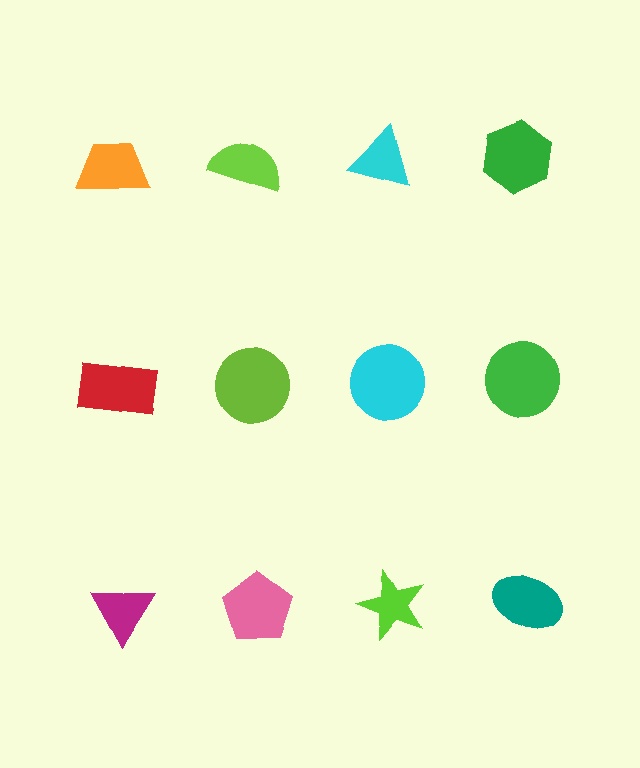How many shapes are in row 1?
4 shapes.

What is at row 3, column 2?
A pink pentagon.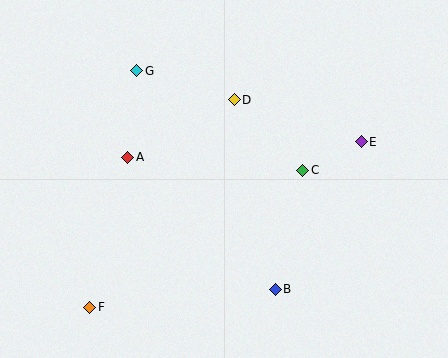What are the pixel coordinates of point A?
Point A is at (128, 157).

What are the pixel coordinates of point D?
Point D is at (234, 100).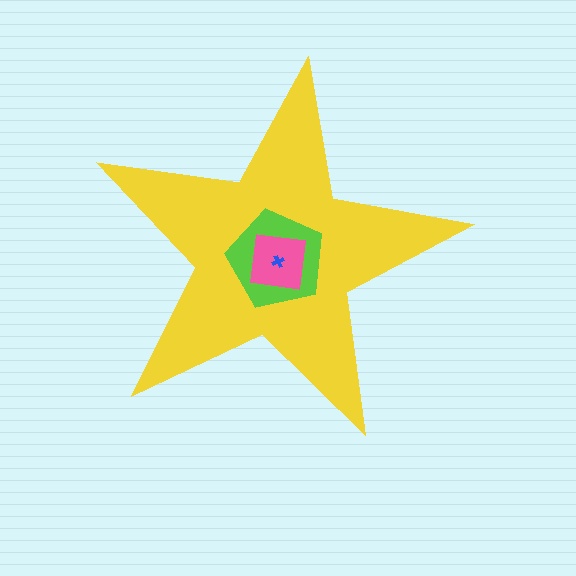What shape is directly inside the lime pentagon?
The pink square.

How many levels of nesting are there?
4.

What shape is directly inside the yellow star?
The lime pentagon.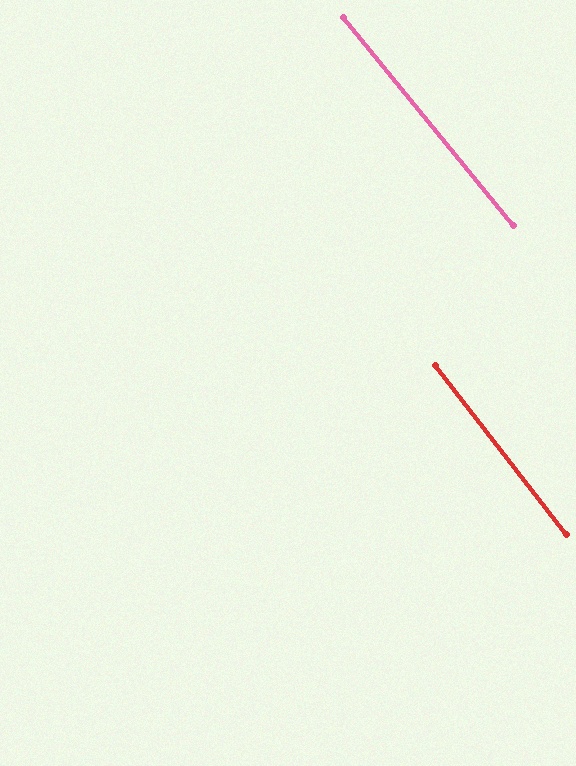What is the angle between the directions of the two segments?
Approximately 2 degrees.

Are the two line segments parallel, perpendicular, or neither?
Parallel — their directions differ by only 1.5°.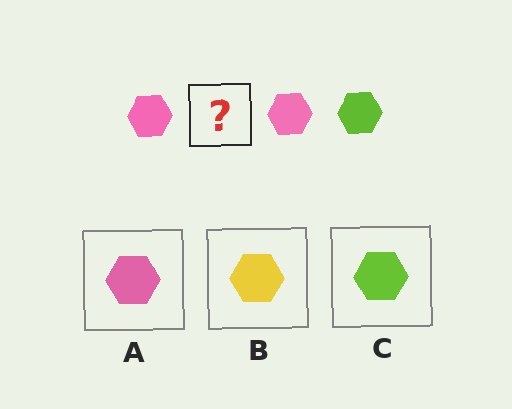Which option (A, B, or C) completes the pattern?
C.